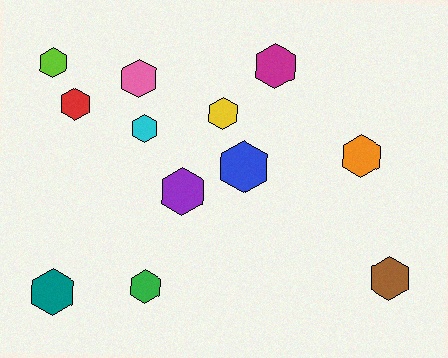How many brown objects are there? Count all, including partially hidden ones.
There is 1 brown object.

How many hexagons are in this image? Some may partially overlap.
There are 12 hexagons.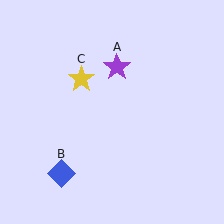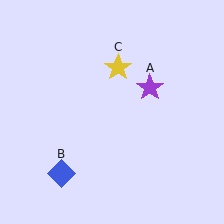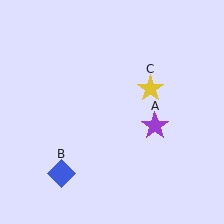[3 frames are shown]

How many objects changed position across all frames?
2 objects changed position: purple star (object A), yellow star (object C).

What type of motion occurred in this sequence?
The purple star (object A), yellow star (object C) rotated clockwise around the center of the scene.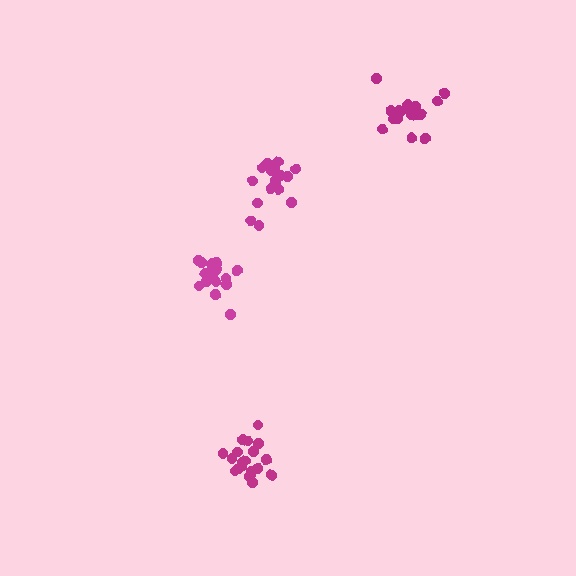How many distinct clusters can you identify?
There are 4 distinct clusters.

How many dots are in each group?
Group 1: 20 dots, Group 2: 20 dots, Group 3: 18 dots, Group 4: 19 dots (77 total).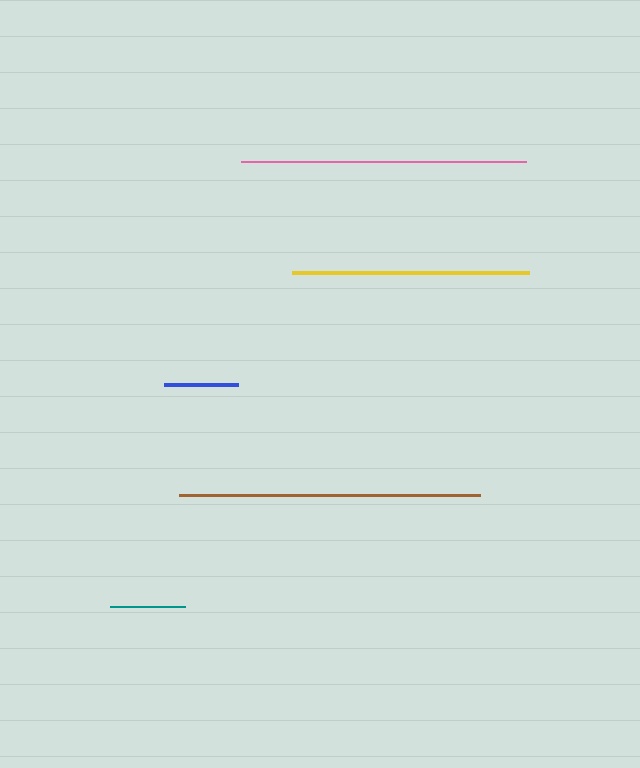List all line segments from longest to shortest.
From longest to shortest: brown, pink, yellow, teal, blue.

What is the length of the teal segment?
The teal segment is approximately 75 pixels long.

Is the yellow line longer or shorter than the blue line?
The yellow line is longer than the blue line.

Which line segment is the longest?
The brown line is the longest at approximately 301 pixels.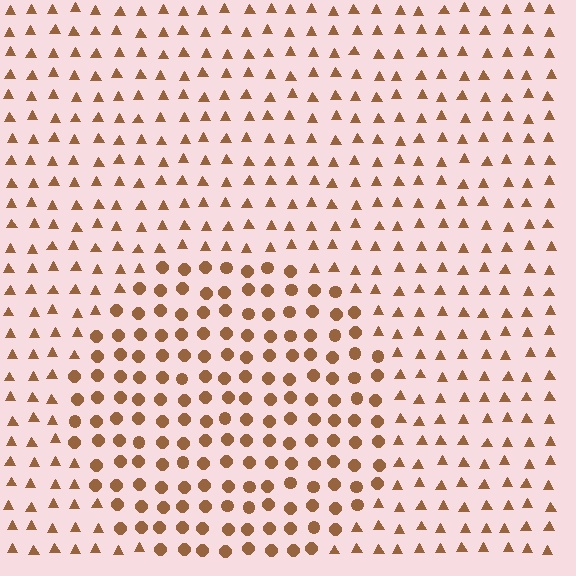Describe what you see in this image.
The image is filled with small brown elements arranged in a uniform grid. A circle-shaped region contains circles, while the surrounding area contains triangles. The boundary is defined purely by the change in element shape.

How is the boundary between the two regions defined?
The boundary is defined by a change in element shape: circles inside vs. triangles outside. All elements share the same color and spacing.